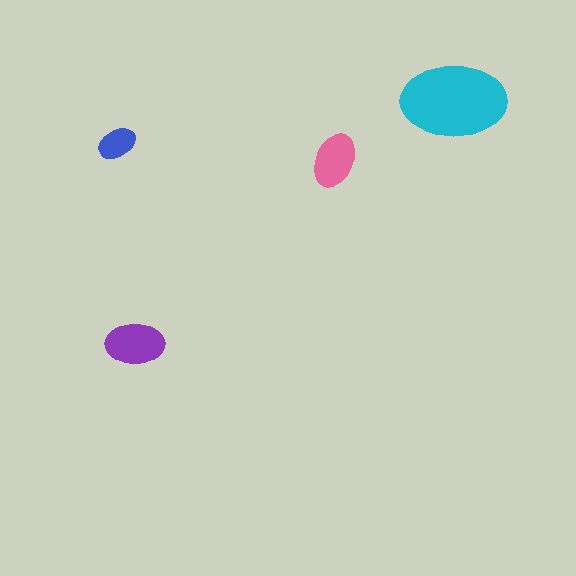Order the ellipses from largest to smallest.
the cyan one, the purple one, the pink one, the blue one.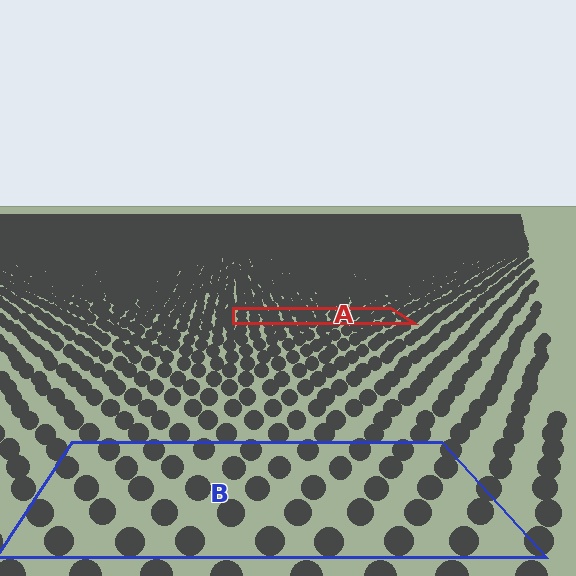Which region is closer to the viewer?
Region B is closer. The texture elements there are larger and more spread out.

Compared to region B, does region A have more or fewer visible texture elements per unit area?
Region A has more texture elements per unit area — they are packed more densely because it is farther away.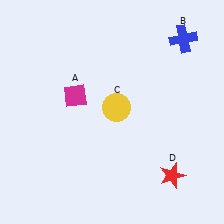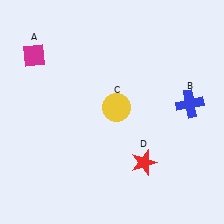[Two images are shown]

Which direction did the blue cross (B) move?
The blue cross (B) moved down.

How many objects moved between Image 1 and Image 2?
3 objects moved between the two images.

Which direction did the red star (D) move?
The red star (D) moved left.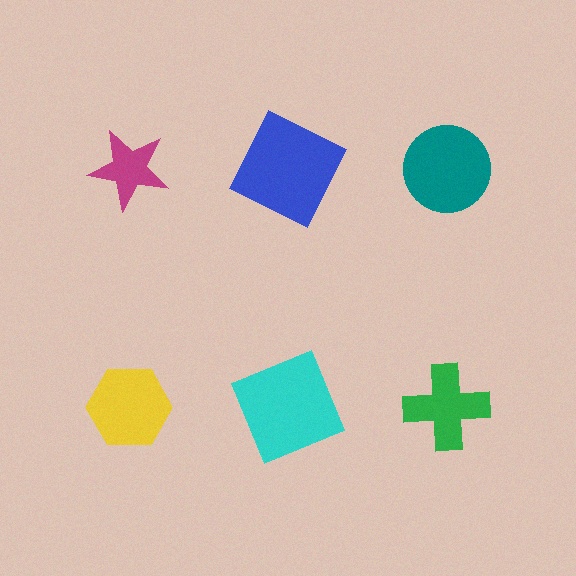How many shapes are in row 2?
3 shapes.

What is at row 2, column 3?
A green cross.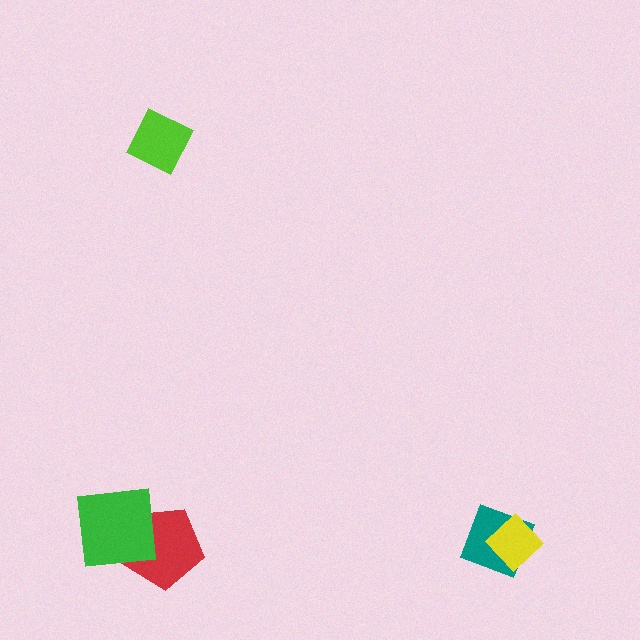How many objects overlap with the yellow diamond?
1 object overlaps with the yellow diamond.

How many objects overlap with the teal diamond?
1 object overlaps with the teal diamond.